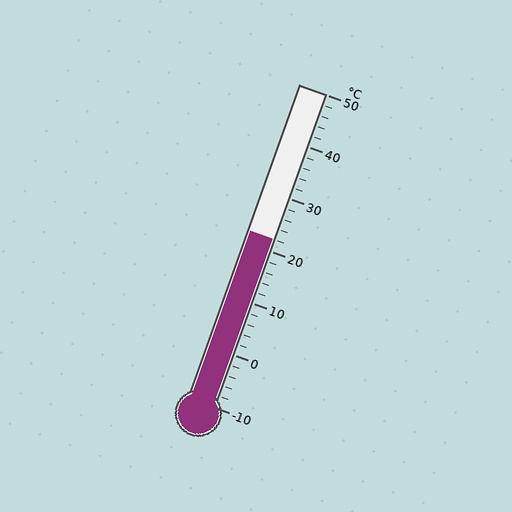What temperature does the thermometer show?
The thermometer shows approximately 22°C.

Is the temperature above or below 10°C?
The temperature is above 10°C.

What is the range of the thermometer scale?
The thermometer scale ranges from -10°C to 50°C.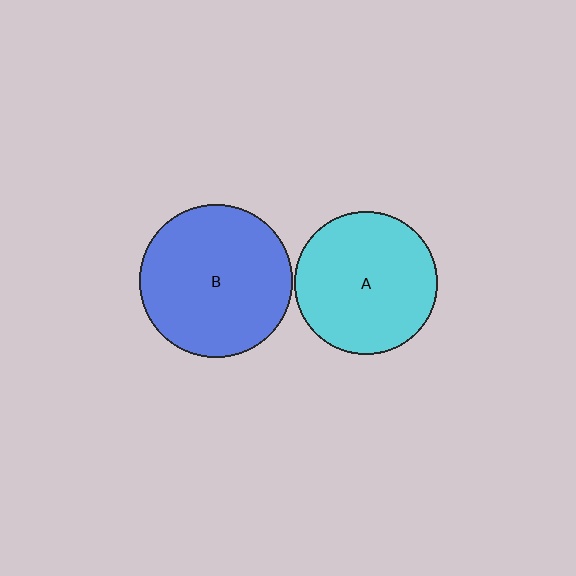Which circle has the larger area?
Circle B (blue).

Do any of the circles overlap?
No, none of the circles overlap.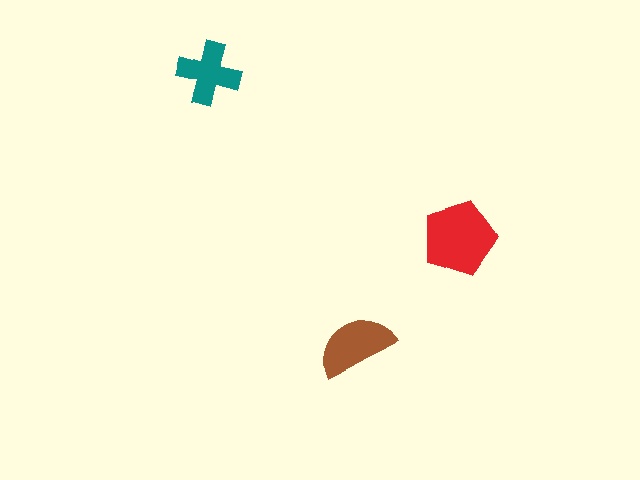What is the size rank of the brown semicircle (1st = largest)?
2nd.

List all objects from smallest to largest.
The teal cross, the brown semicircle, the red pentagon.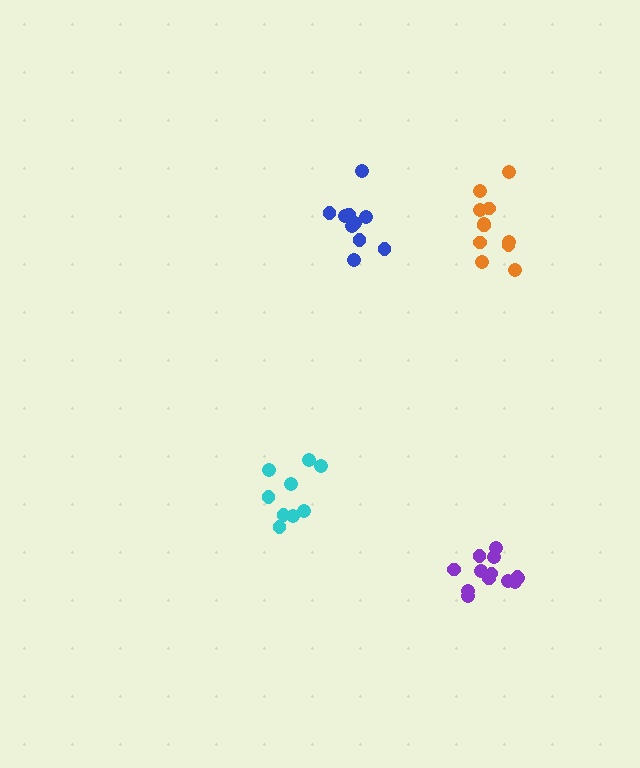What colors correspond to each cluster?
The clusters are colored: purple, blue, cyan, orange.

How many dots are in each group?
Group 1: 13 dots, Group 2: 10 dots, Group 3: 9 dots, Group 4: 11 dots (43 total).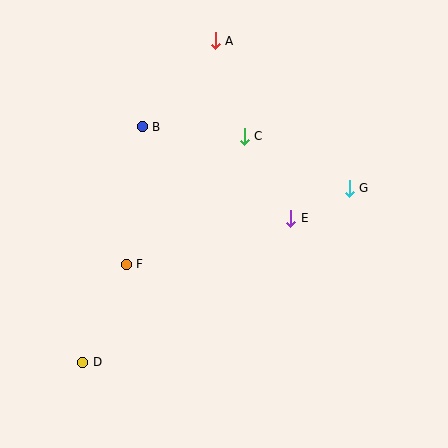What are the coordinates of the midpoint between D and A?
The midpoint between D and A is at (149, 202).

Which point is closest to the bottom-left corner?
Point D is closest to the bottom-left corner.